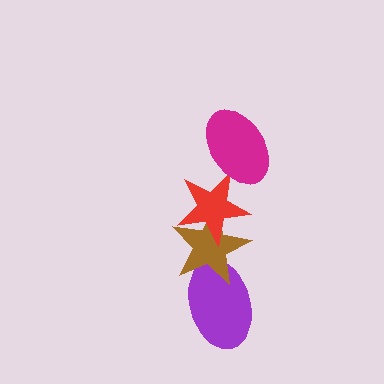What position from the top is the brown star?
The brown star is 3rd from the top.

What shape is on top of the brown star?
The red star is on top of the brown star.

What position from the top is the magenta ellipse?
The magenta ellipse is 1st from the top.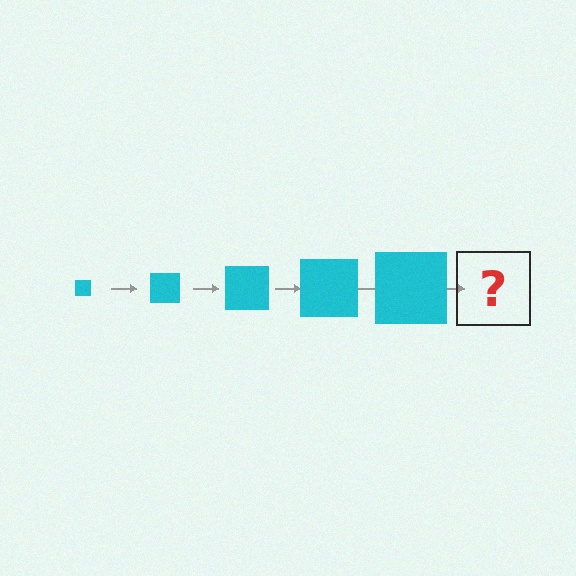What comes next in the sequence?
The next element should be a cyan square, larger than the previous one.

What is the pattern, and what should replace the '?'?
The pattern is that the square gets progressively larger each step. The '?' should be a cyan square, larger than the previous one.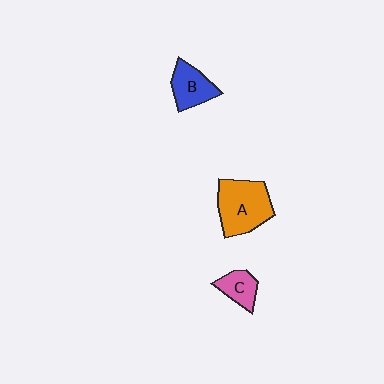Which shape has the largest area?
Shape A (orange).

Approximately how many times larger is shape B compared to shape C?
Approximately 1.3 times.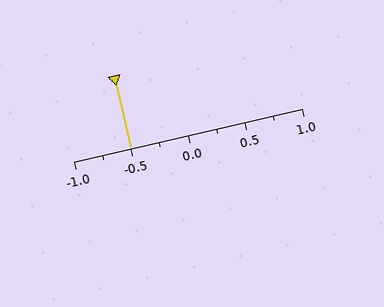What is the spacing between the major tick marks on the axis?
The major ticks are spaced 0.5 apart.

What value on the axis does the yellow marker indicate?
The marker indicates approximately -0.5.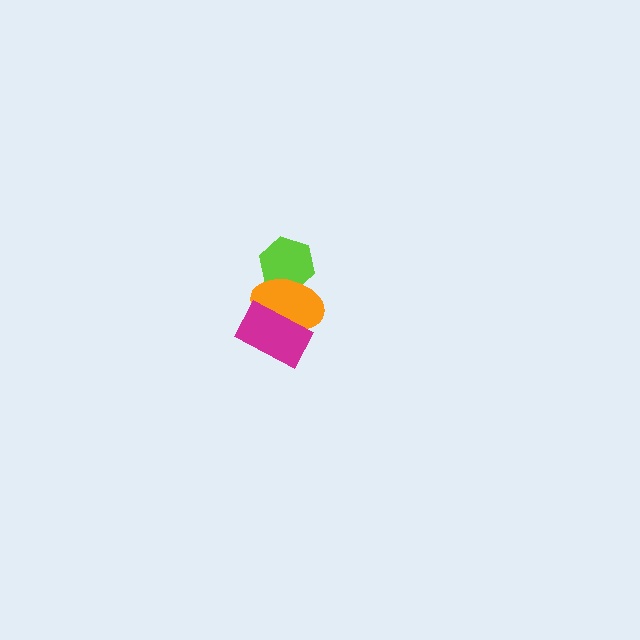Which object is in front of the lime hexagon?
The orange ellipse is in front of the lime hexagon.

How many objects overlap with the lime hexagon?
1 object overlaps with the lime hexagon.